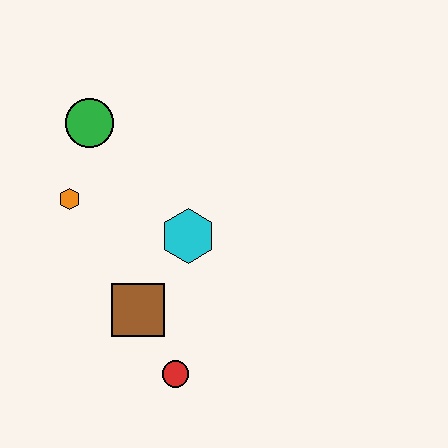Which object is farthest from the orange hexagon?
The red circle is farthest from the orange hexagon.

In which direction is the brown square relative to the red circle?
The brown square is above the red circle.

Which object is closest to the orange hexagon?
The green circle is closest to the orange hexagon.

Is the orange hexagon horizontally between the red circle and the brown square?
No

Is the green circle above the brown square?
Yes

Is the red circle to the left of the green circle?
No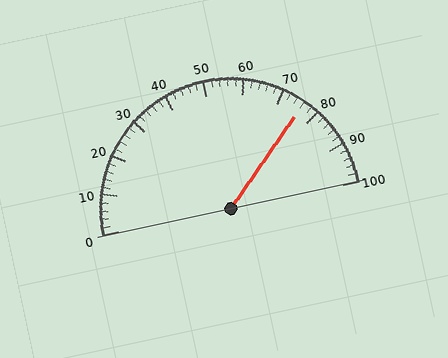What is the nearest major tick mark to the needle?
The nearest major tick mark is 80.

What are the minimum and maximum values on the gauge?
The gauge ranges from 0 to 100.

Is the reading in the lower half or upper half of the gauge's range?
The reading is in the upper half of the range (0 to 100).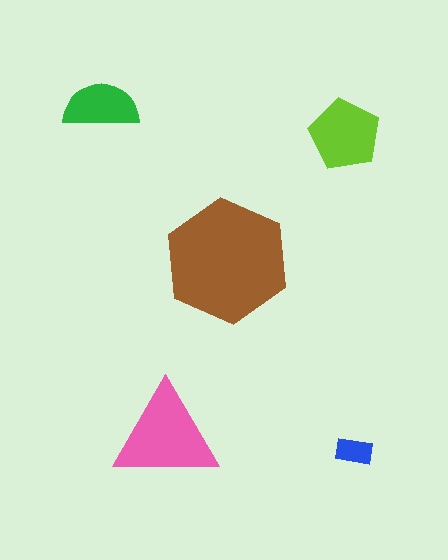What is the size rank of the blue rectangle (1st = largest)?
5th.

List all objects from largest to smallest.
The brown hexagon, the pink triangle, the lime pentagon, the green semicircle, the blue rectangle.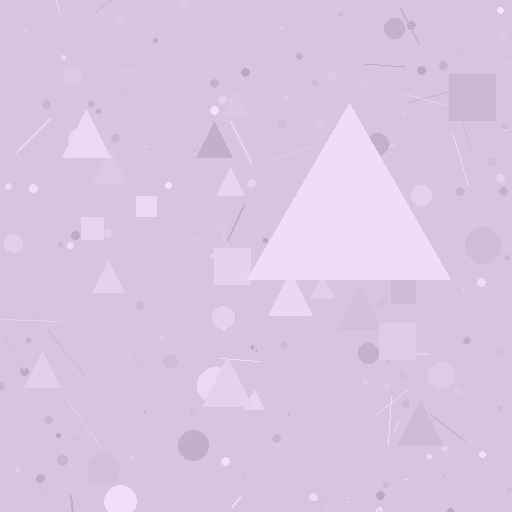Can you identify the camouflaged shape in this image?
The camouflaged shape is a triangle.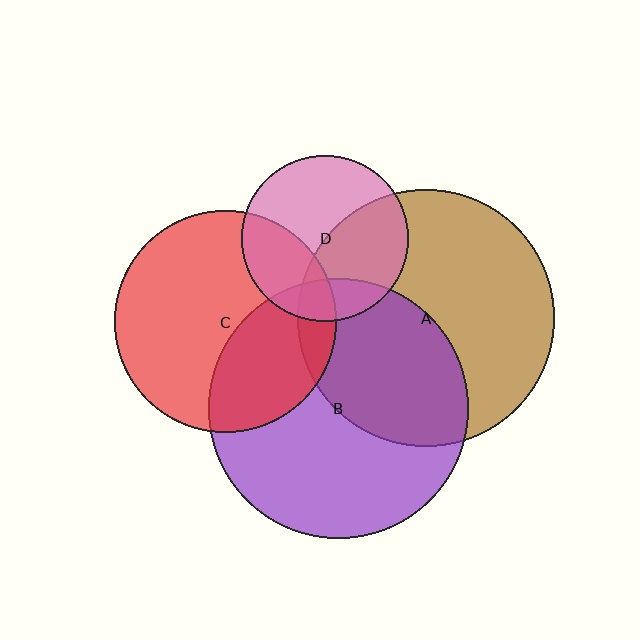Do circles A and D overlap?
Yes.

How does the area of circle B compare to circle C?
Approximately 1.4 times.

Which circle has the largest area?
Circle B (purple).